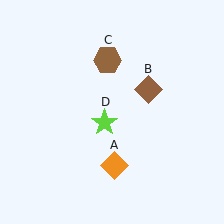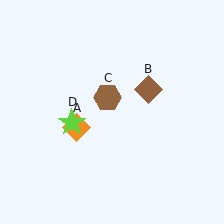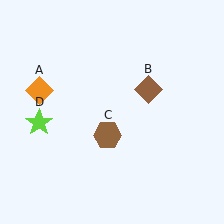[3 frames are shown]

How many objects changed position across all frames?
3 objects changed position: orange diamond (object A), brown hexagon (object C), lime star (object D).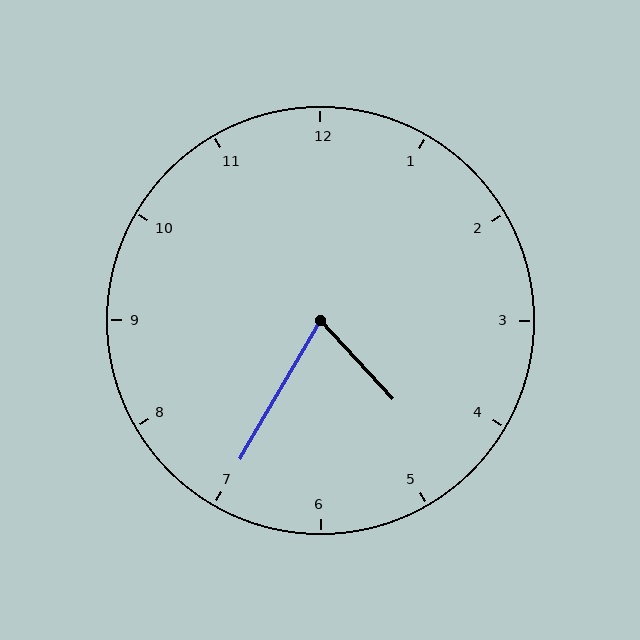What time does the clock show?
4:35.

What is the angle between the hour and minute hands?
Approximately 72 degrees.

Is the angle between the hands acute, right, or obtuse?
It is acute.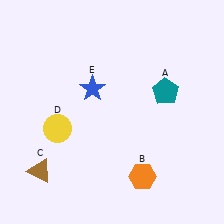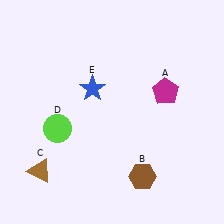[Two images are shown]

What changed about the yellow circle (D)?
In Image 1, D is yellow. In Image 2, it changed to lime.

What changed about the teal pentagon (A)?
In Image 1, A is teal. In Image 2, it changed to magenta.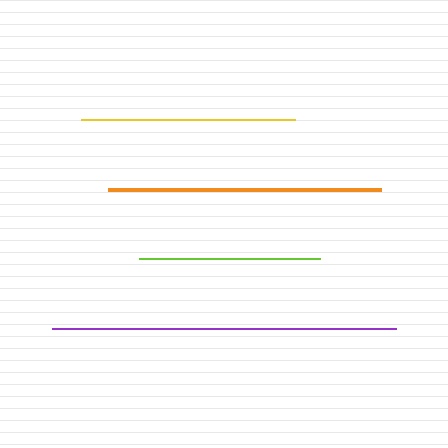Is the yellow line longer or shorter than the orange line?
The orange line is longer than the yellow line.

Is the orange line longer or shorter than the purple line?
The purple line is longer than the orange line.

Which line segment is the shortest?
The lime line is the shortest at approximately 181 pixels.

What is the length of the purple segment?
The purple segment is approximately 344 pixels long.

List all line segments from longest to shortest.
From longest to shortest: purple, orange, yellow, lime.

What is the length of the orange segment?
The orange segment is approximately 273 pixels long.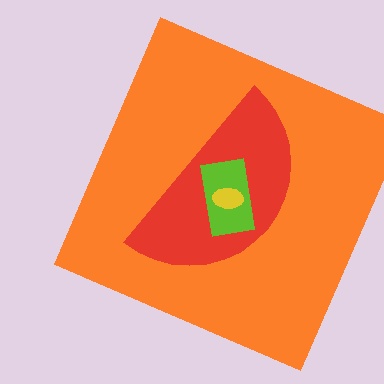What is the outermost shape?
The orange square.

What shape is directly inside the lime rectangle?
The yellow ellipse.